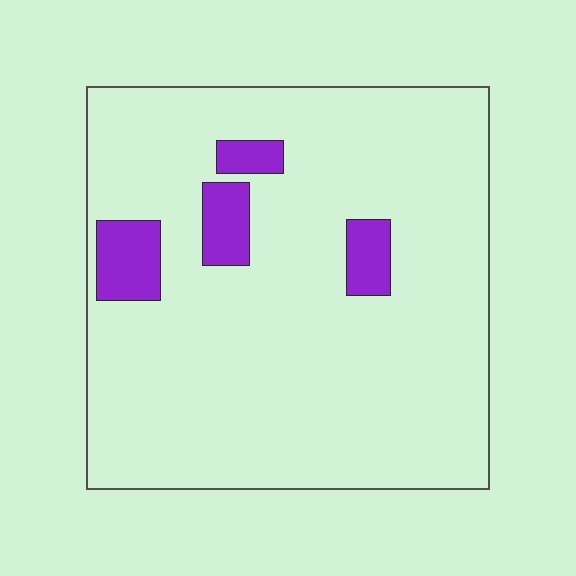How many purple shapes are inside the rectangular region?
4.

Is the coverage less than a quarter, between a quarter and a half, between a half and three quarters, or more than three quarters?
Less than a quarter.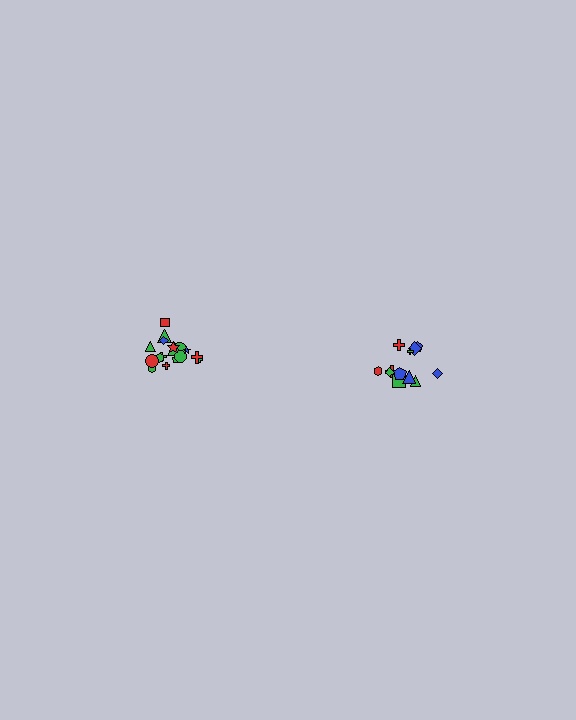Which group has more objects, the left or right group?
The left group.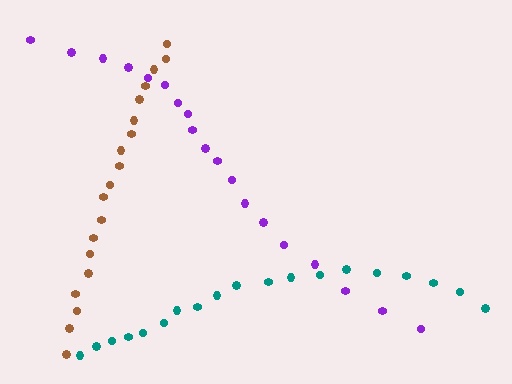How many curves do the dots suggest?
There are 3 distinct paths.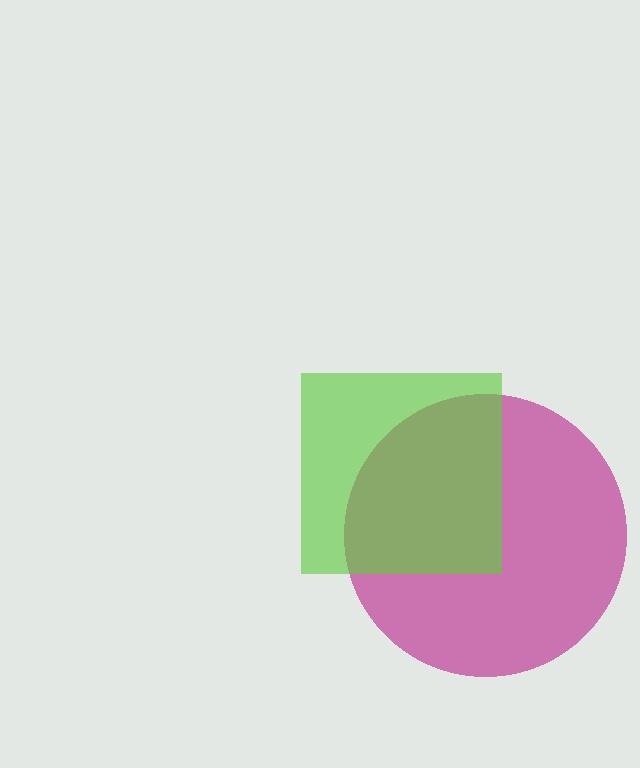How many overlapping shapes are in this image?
There are 2 overlapping shapes in the image.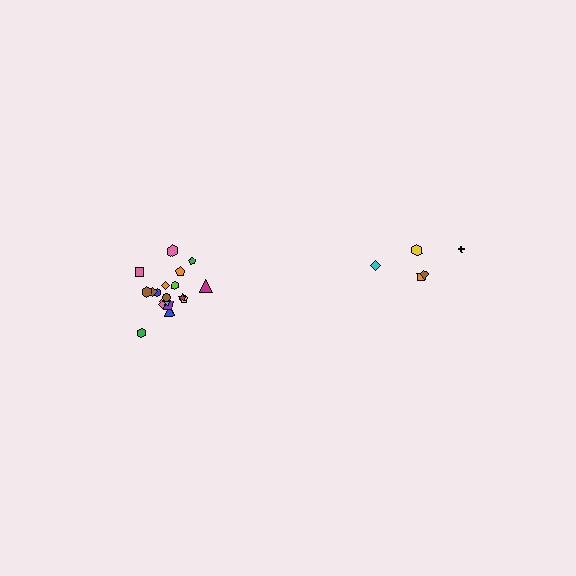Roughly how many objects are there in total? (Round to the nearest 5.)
Roughly 25 objects in total.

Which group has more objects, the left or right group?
The left group.